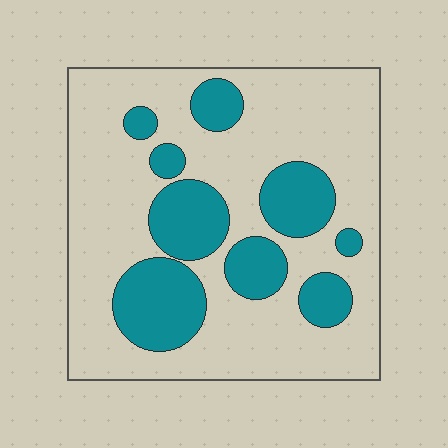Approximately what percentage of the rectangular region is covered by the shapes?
Approximately 30%.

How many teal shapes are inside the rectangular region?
9.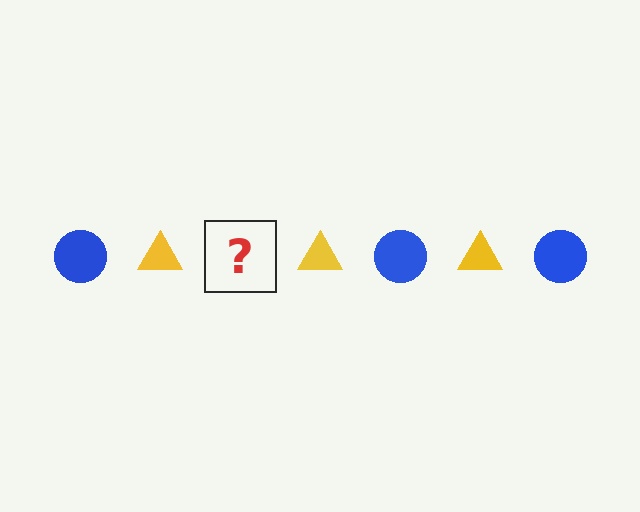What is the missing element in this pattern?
The missing element is a blue circle.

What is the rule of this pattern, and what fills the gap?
The rule is that the pattern alternates between blue circle and yellow triangle. The gap should be filled with a blue circle.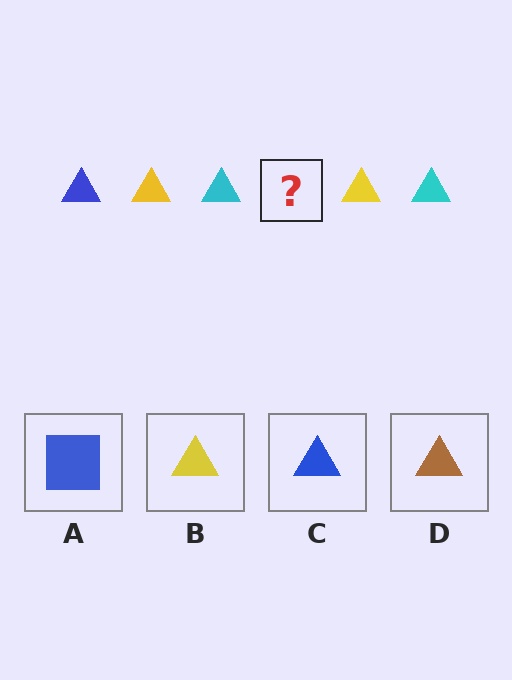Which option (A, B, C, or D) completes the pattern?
C.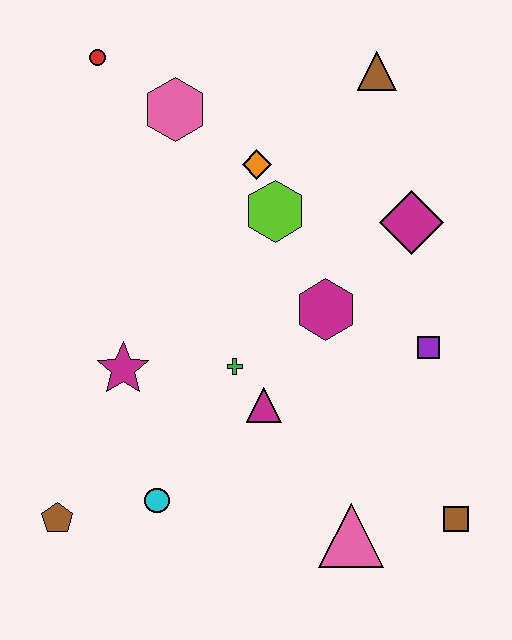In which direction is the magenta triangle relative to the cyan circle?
The magenta triangle is to the right of the cyan circle.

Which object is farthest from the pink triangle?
The red circle is farthest from the pink triangle.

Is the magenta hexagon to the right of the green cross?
Yes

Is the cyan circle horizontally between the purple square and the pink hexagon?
No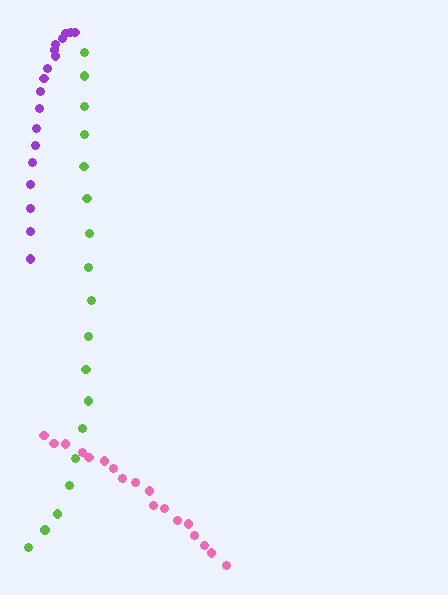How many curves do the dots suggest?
There are 3 distinct paths.